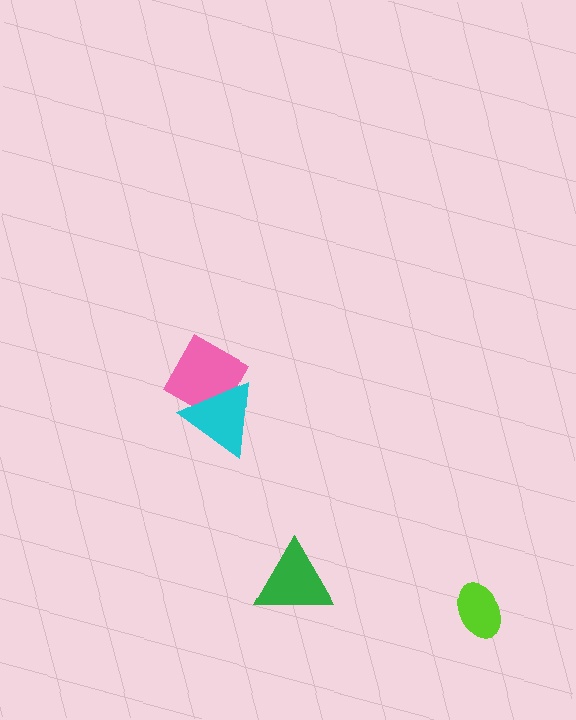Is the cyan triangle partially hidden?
No, no other shape covers it.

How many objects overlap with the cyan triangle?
1 object overlaps with the cyan triangle.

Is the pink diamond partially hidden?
Yes, it is partially covered by another shape.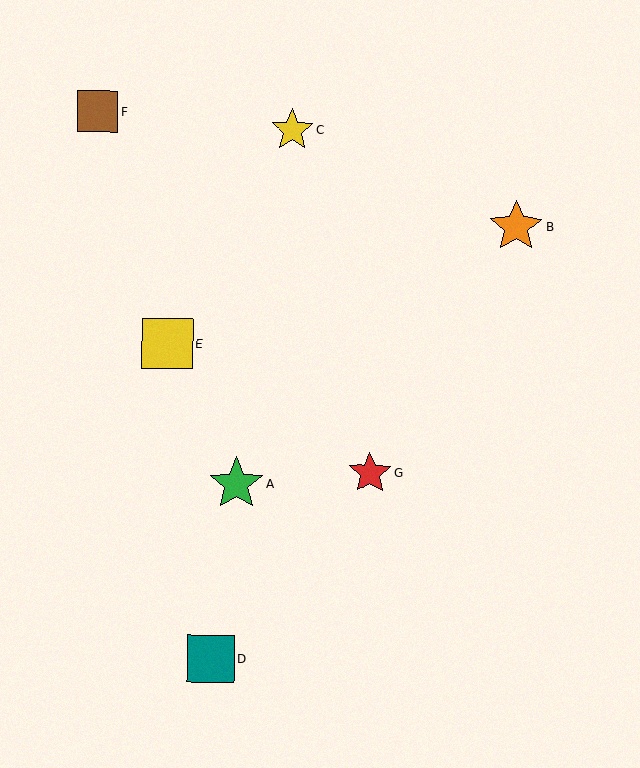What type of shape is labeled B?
Shape B is an orange star.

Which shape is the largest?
The green star (labeled A) is the largest.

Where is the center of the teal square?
The center of the teal square is at (211, 659).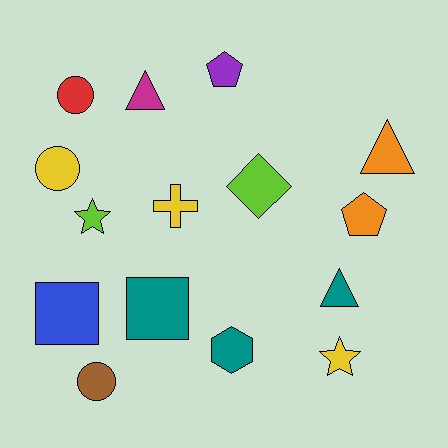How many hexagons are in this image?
There is 1 hexagon.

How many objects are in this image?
There are 15 objects.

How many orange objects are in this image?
There are 2 orange objects.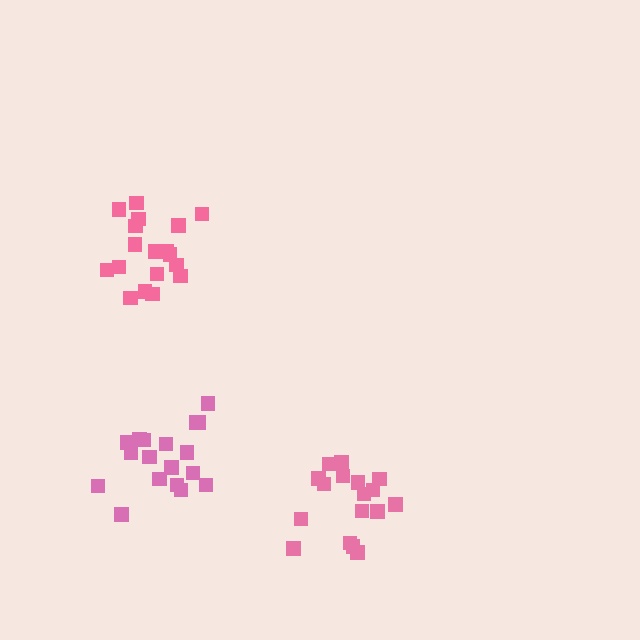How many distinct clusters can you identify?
There are 3 distinct clusters.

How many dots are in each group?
Group 1: 18 dots, Group 2: 18 dots, Group 3: 17 dots (53 total).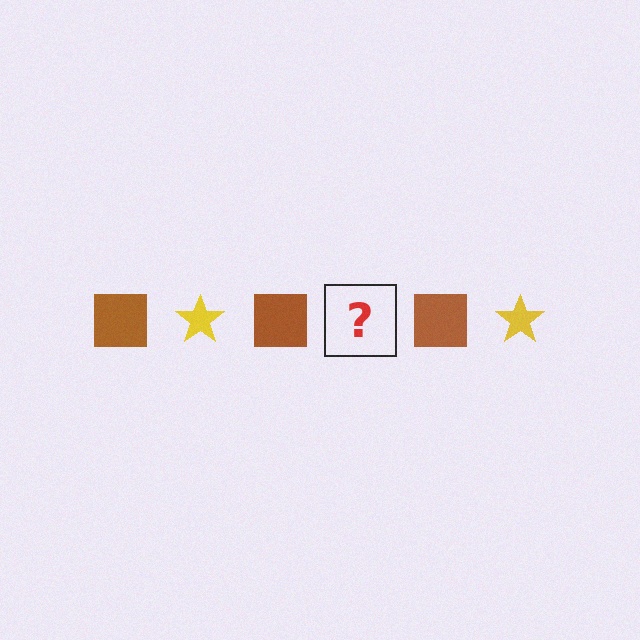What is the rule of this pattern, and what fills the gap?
The rule is that the pattern alternates between brown square and yellow star. The gap should be filled with a yellow star.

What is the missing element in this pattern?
The missing element is a yellow star.